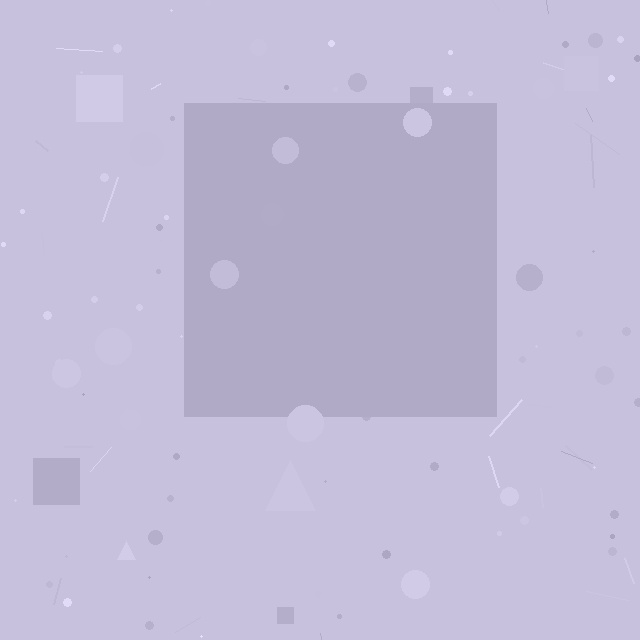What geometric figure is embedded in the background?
A square is embedded in the background.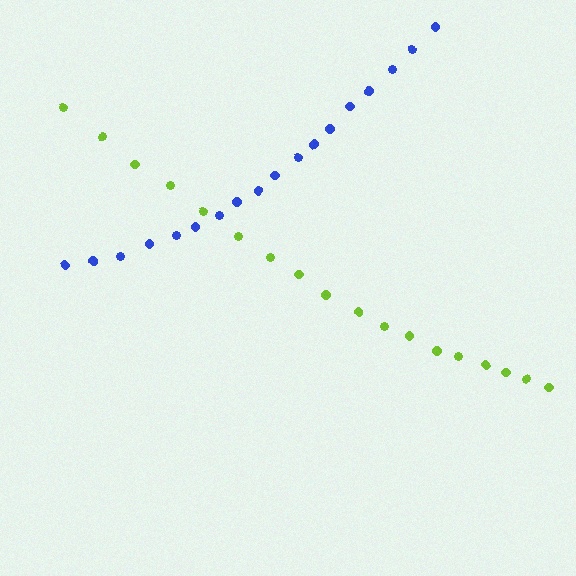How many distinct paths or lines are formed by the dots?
There are 2 distinct paths.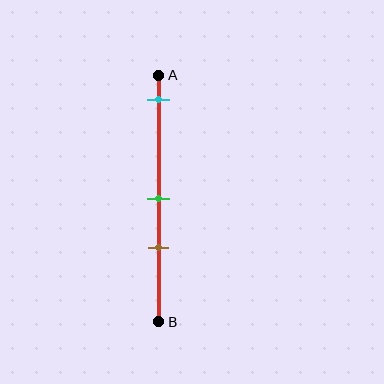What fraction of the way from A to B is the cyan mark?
The cyan mark is approximately 10% (0.1) of the way from A to B.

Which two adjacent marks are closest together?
The green and brown marks are the closest adjacent pair.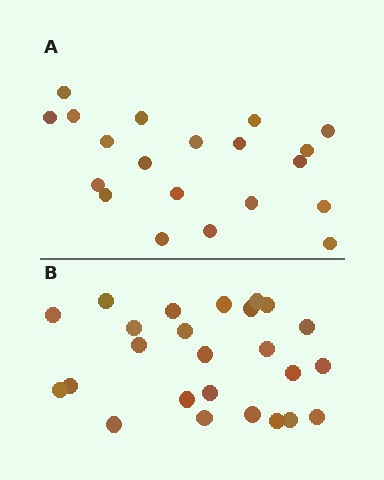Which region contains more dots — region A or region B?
Region B (the bottom region) has more dots.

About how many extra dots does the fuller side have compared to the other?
Region B has about 5 more dots than region A.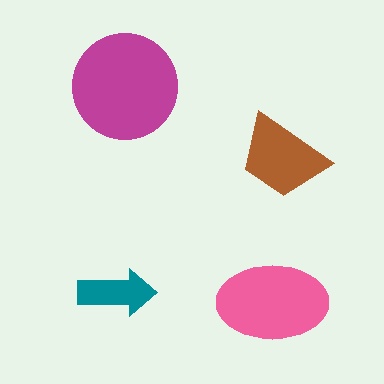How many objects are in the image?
There are 4 objects in the image.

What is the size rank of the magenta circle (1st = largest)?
1st.